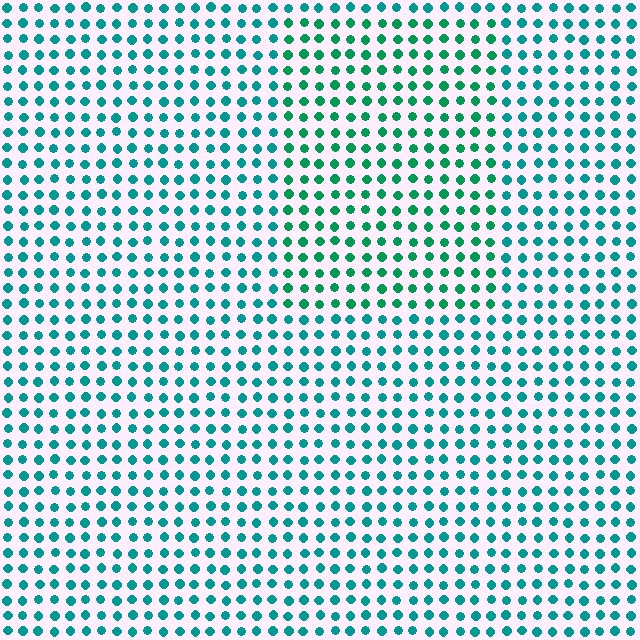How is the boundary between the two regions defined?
The boundary is defined purely by a slight shift in hue (about 25 degrees). Spacing, size, and orientation are identical on both sides.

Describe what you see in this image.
The image is filled with small teal elements in a uniform arrangement. A rectangle-shaped region is visible where the elements are tinted to a slightly different hue, forming a subtle color boundary.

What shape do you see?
I see a rectangle.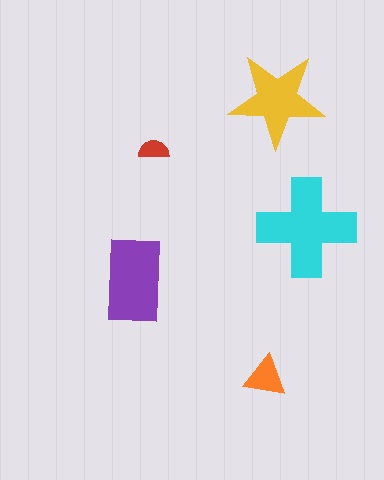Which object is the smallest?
The red semicircle.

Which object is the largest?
The cyan cross.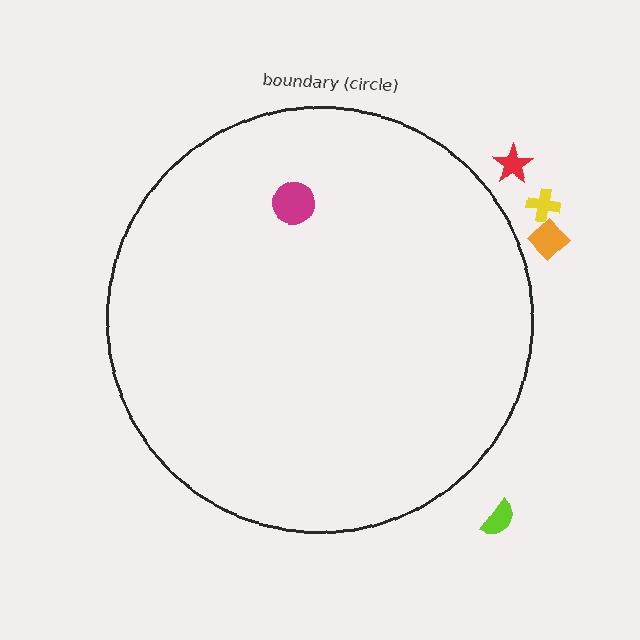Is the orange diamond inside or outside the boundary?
Outside.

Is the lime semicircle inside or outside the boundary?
Outside.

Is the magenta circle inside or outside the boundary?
Inside.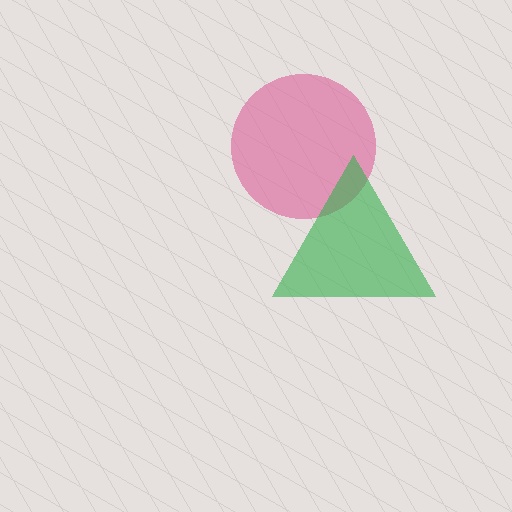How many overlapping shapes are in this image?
There are 2 overlapping shapes in the image.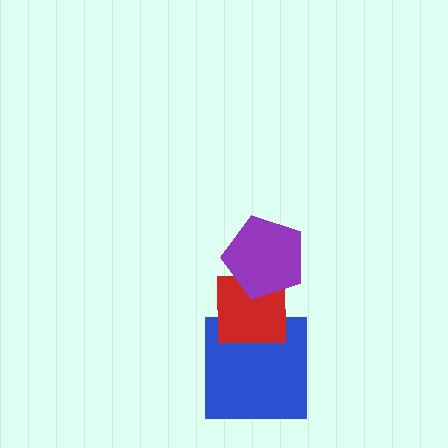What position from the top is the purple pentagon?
The purple pentagon is 1st from the top.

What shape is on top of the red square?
The purple pentagon is on top of the red square.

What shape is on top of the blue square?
The red square is on top of the blue square.